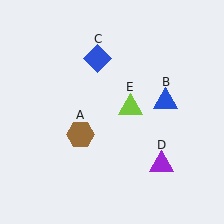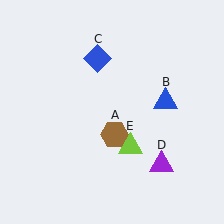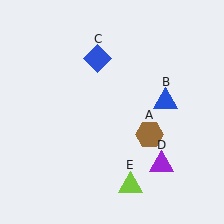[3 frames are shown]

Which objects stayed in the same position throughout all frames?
Blue triangle (object B) and blue diamond (object C) and purple triangle (object D) remained stationary.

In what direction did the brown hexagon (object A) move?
The brown hexagon (object A) moved right.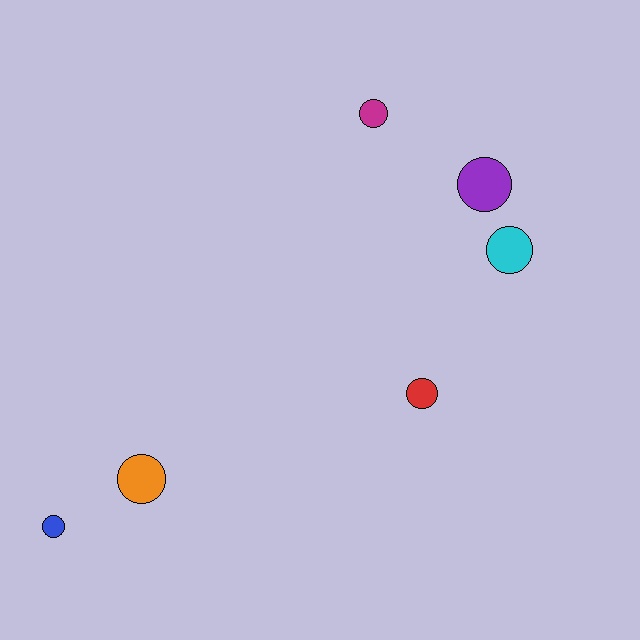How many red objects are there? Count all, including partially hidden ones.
There is 1 red object.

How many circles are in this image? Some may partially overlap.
There are 6 circles.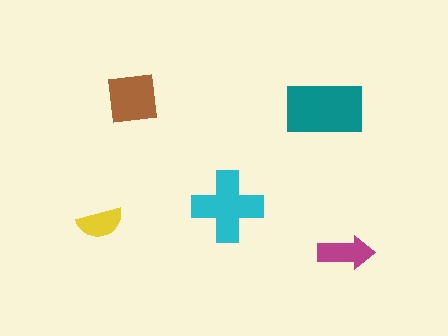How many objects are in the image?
There are 5 objects in the image.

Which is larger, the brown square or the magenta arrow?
The brown square.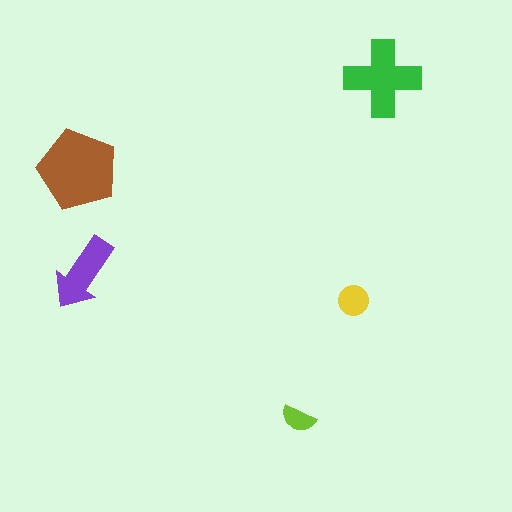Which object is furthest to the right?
The green cross is rightmost.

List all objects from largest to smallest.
The brown pentagon, the green cross, the purple arrow, the yellow circle, the lime semicircle.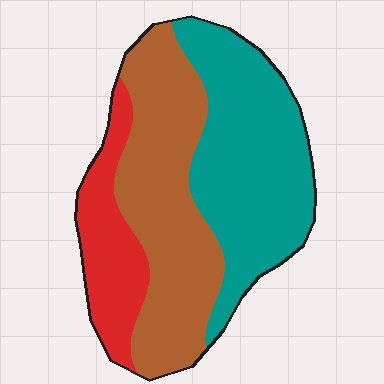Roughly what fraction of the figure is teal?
Teal covers 41% of the figure.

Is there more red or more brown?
Brown.